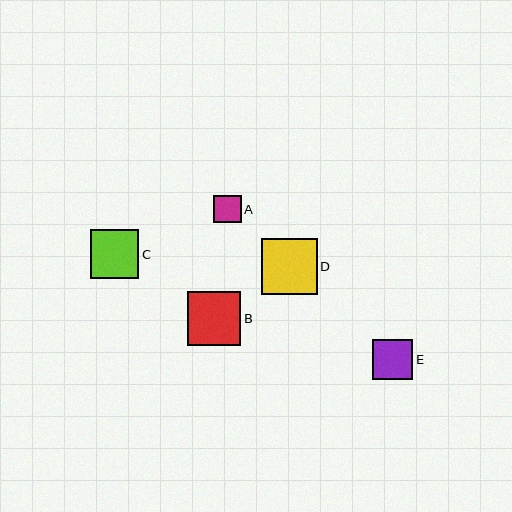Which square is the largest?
Square D is the largest with a size of approximately 56 pixels.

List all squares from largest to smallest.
From largest to smallest: D, B, C, E, A.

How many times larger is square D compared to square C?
Square D is approximately 1.2 times the size of square C.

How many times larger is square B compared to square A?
Square B is approximately 2.0 times the size of square A.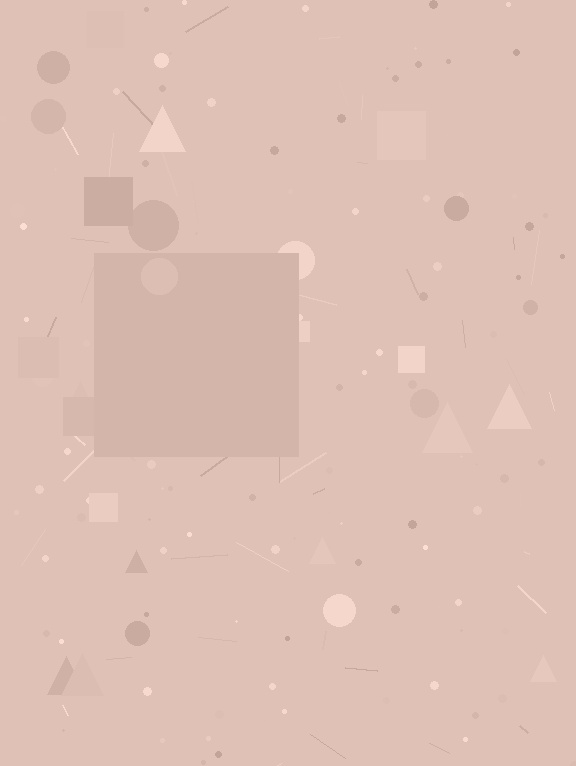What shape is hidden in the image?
A square is hidden in the image.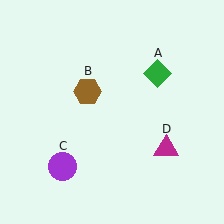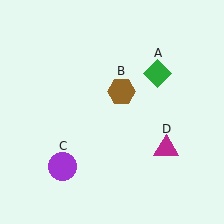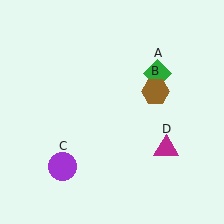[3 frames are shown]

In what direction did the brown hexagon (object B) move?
The brown hexagon (object B) moved right.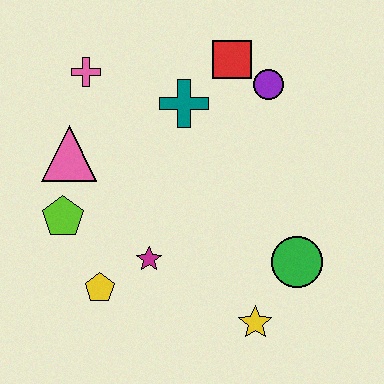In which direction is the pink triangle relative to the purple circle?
The pink triangle is to the left of the purple circle.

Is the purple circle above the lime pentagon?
Yes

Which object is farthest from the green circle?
The pink cross is farthest from the green circle.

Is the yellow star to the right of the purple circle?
No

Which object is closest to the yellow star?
The green circle is closest to the yellow star.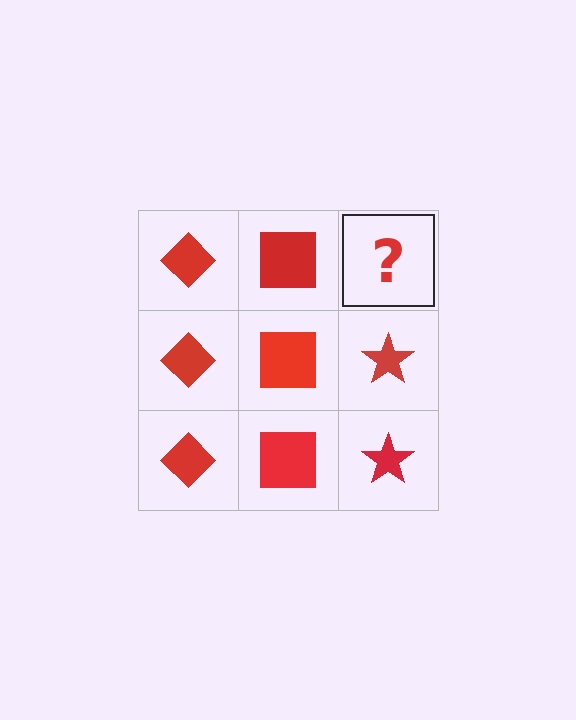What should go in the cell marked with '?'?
The missing cell should contain a red star.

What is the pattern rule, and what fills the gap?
The rule is that each column has a consistent shape. The gap should be filled with a red star.